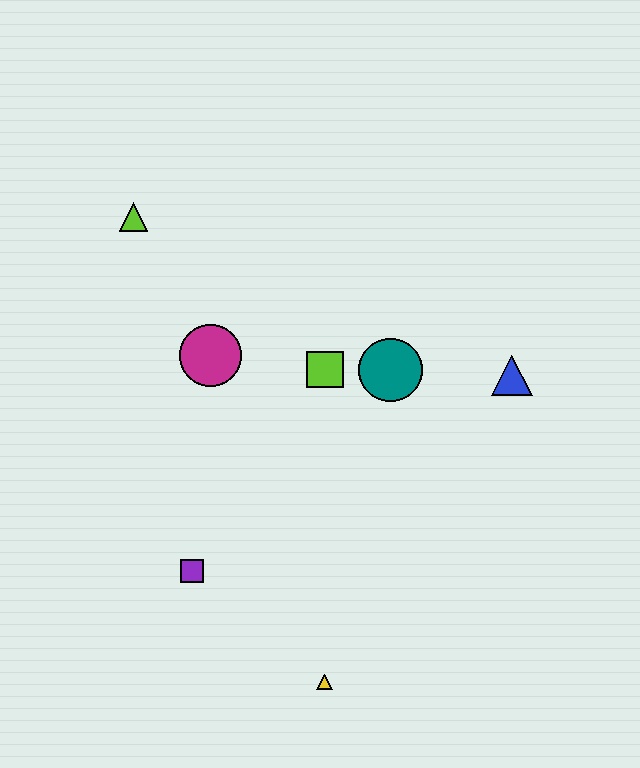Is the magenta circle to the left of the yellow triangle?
Yes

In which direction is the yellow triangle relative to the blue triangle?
The yellow triangle is below the blue triangle.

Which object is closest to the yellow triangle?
The purple square is closest to the yellow triangle.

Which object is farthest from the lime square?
The yellow triangle is farthest from the lime square.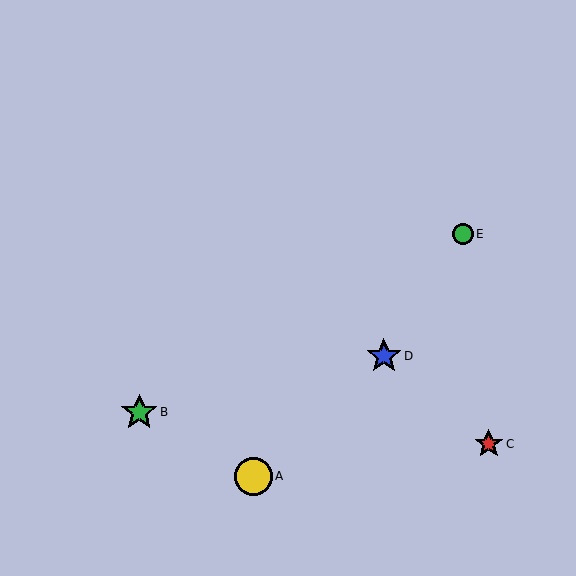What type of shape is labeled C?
Shape C is a red star.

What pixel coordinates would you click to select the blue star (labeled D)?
Click at (384, 356) to select the blue star D.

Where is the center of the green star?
The center of the green star is at (139, 412).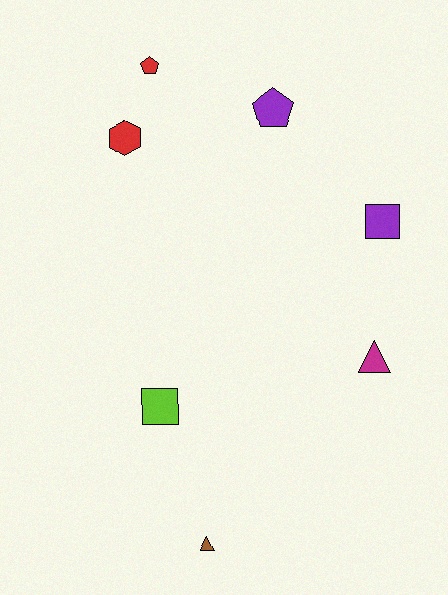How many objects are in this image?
There are 7 objects.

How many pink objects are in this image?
There are no pink objects.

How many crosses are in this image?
There are no crosses.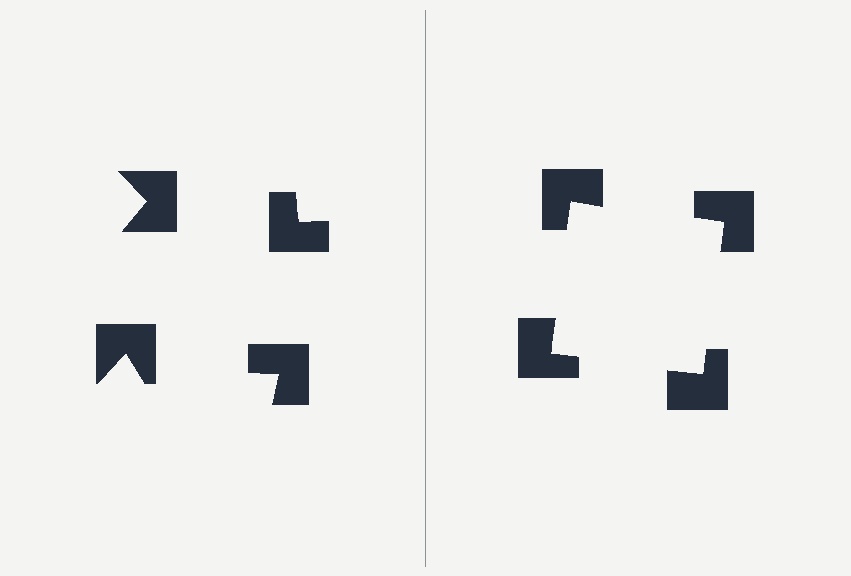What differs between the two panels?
The notched squares are positioned identically on both sides; only the wedge orientations differ. On the right they align to a square; on the left they are misaligned.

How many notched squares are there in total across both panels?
8 — 4 on each side.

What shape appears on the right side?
An illusory square.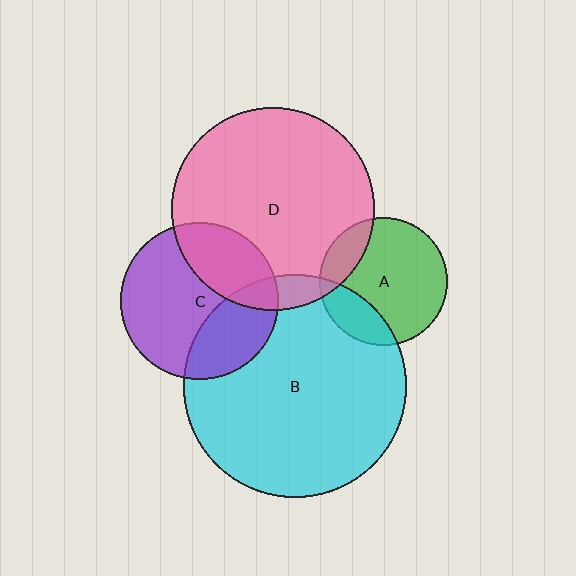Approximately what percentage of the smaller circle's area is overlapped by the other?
Approximately 20%.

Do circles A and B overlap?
Yes.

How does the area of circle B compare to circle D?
Approximately 1.2 times.